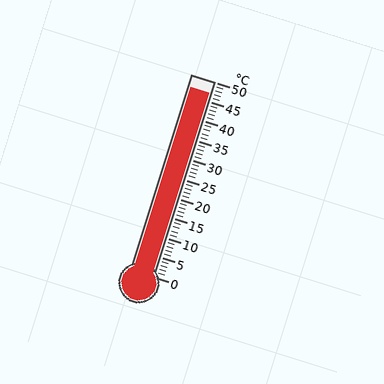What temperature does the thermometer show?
The thermometer shows approximately 47°C.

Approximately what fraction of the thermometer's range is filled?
The thermometer is filled to approximately 95% of its range.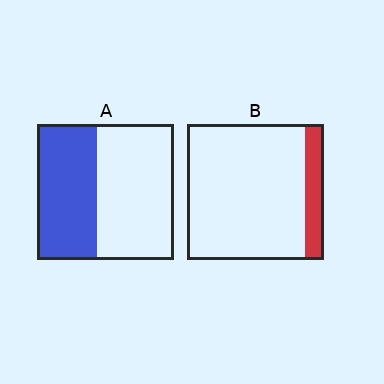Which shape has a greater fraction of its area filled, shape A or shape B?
Shape A.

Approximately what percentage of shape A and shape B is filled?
A is approximately 45% and B is approximately 15%.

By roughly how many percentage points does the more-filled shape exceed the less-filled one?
By roughly 30 percentage points (A over B).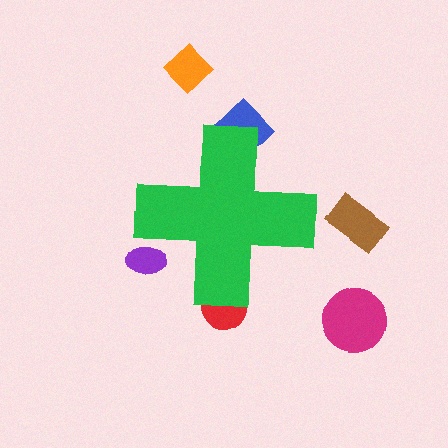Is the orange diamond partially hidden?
No, the orange diamond is fully visible.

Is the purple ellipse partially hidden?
Yes, the purple ellipse is partially hidden behind the green cross.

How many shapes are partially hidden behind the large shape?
3 shapes are partially hidden.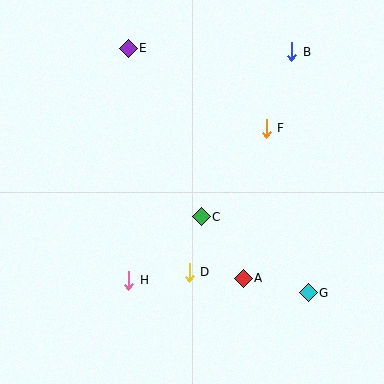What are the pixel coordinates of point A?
Point A is at (243, 278).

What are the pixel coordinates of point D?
Point D is at (189, 272).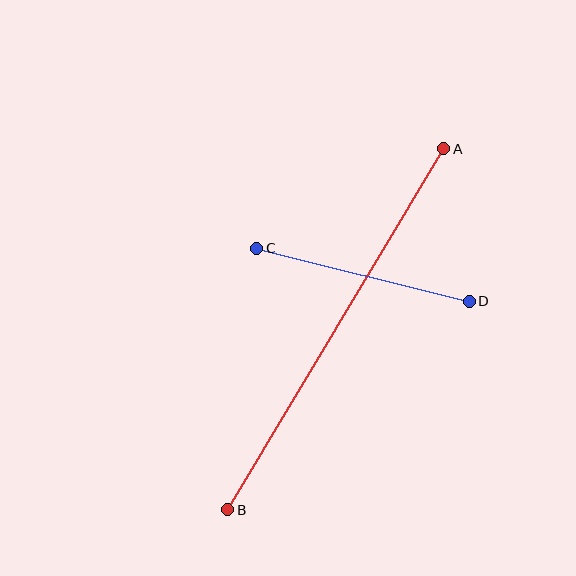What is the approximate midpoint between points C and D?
The midpoint is at approximately (363, 275) pixels.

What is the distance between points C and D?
The distance is approximately 219 pixels.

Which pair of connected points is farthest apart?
Points A and B are farthest apart.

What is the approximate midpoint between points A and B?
The midpoint is at approximately (336, 329) pixels.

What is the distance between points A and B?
The distance is approximately 421 pixels.